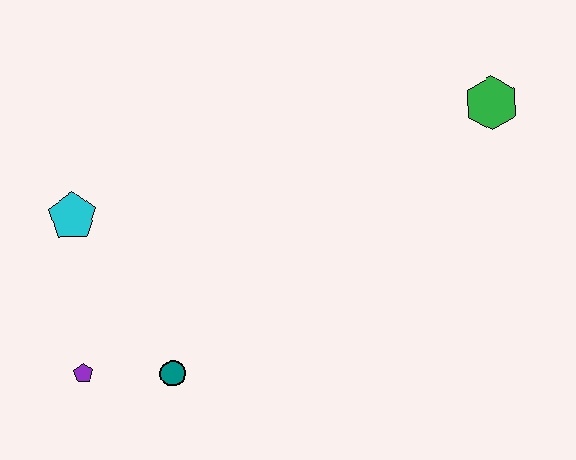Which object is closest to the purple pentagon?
The teal circle is closest to the purple pentagon.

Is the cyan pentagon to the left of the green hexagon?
Yes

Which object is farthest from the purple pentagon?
The green hexagon is farthest from the purple pentagon.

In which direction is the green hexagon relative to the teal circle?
The green hexagon is to the right of the teal circle.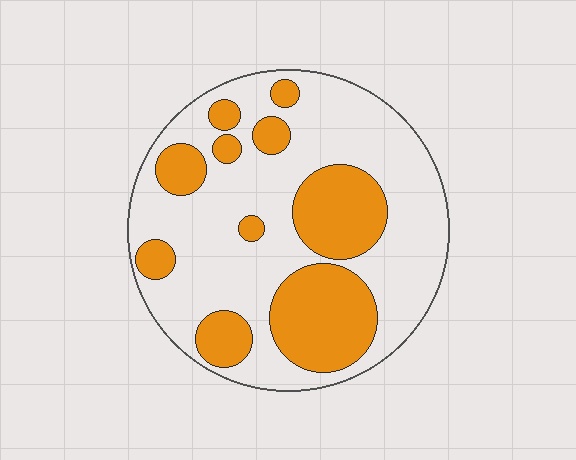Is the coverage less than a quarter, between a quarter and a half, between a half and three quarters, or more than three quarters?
Between a quarter and a half.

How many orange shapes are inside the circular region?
10.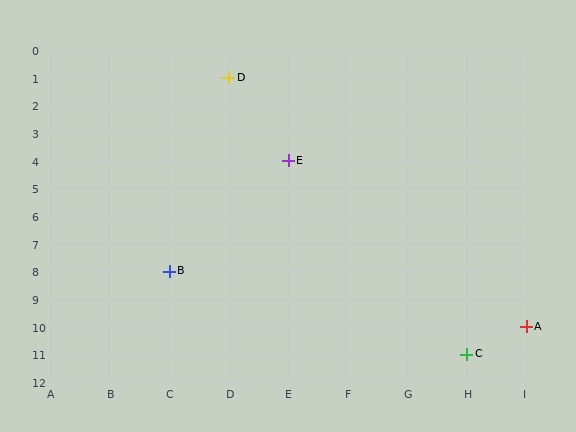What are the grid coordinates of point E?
Point E is at grid coordinates (E, 4).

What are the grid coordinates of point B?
Point B is at grid coordinates (C, 8).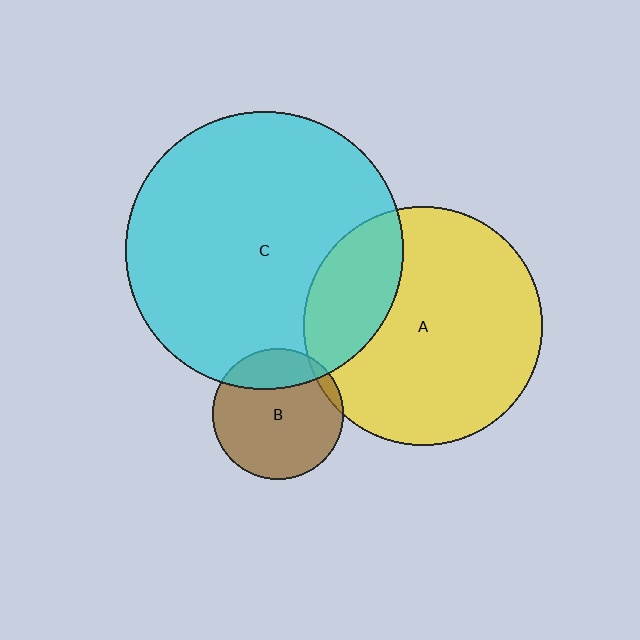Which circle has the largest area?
Circle C (cyan).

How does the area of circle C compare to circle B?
Approximately 4.5 times.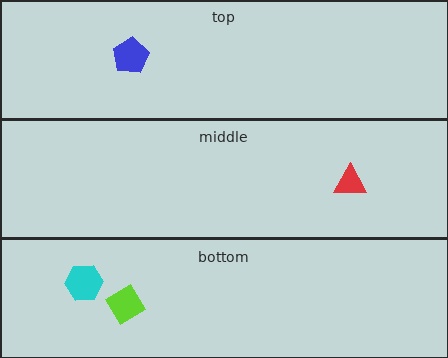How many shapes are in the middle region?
1.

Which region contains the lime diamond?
The bottom region.